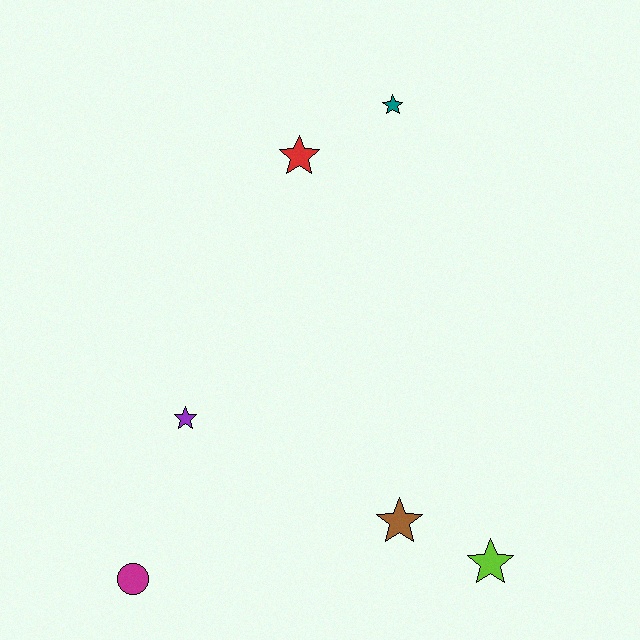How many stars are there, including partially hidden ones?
There are 5 stars.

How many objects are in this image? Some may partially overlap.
There are 6 objects.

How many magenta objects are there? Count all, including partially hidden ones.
There is 1 magenta object.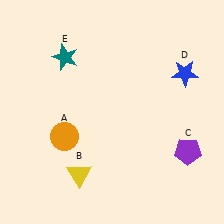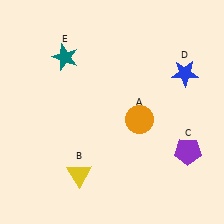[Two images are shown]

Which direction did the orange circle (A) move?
The orange circle (A) moved right.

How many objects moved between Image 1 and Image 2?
1 object moved between the two images.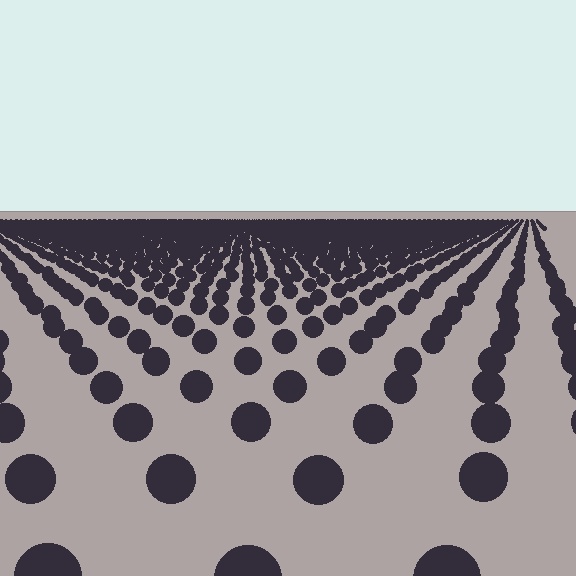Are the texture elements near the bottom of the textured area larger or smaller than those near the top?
Larger. Near the bottom, elements are closer to the viewer and appear at a bigger on-screen size.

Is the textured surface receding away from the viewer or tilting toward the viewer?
The surface is receding away from the viewer. Texture elements get smaller and denser toward the top.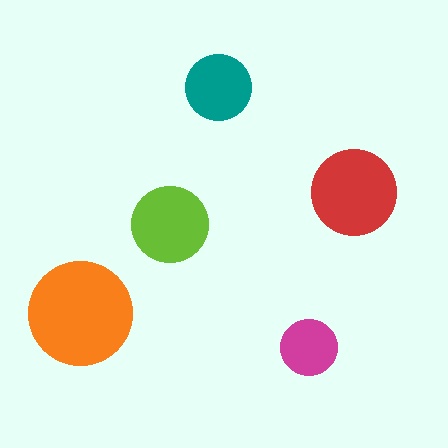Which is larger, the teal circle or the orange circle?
The orange one.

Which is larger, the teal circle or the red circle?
The red one.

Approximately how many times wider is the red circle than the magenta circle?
About 1.5 times wider.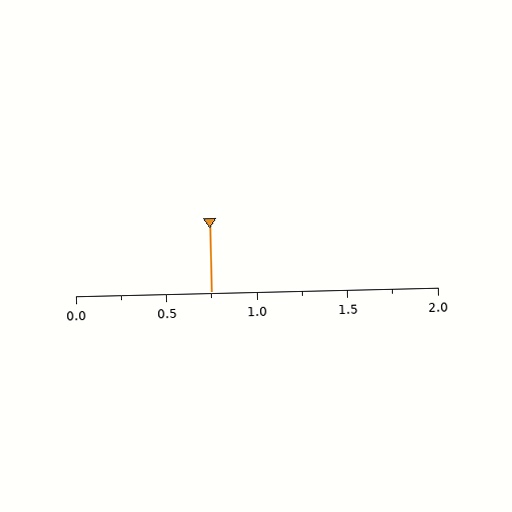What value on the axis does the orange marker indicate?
The marker indicates approximately 0.75.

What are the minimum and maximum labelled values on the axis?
The axis runs from 0.0 to 2.0.